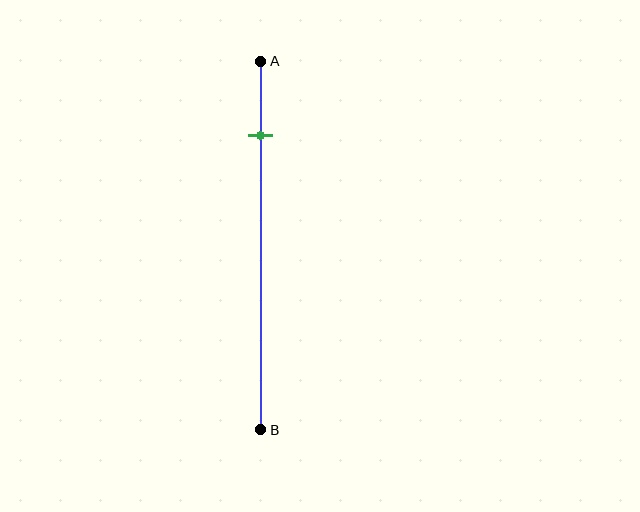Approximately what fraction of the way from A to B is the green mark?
The green mark is approximately 20% of the way from A to B.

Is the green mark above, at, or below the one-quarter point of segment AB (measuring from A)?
The green mark is above the one-quarter point of segment AB.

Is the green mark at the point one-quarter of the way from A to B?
No, the mark is at about 20% from A, not at the 25% one-quarter point.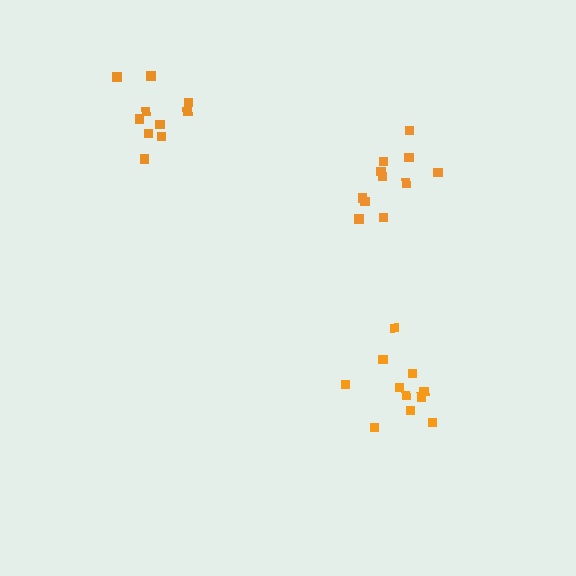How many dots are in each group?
Group 1: 10 dots, Group 2: 11 dots, Group 3: 11 dots (32 total).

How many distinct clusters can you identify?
There are 3 distinct clusters.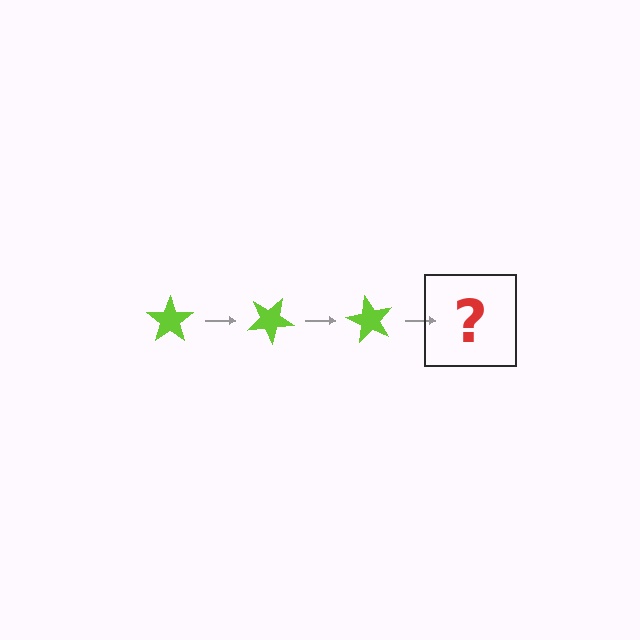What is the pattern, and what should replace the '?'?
The pattern is that the star rotates 30 degrees each step. The '?' should be a lime star rotated 90 degrees.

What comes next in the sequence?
The next element should be a lime star rotated 90 degrees.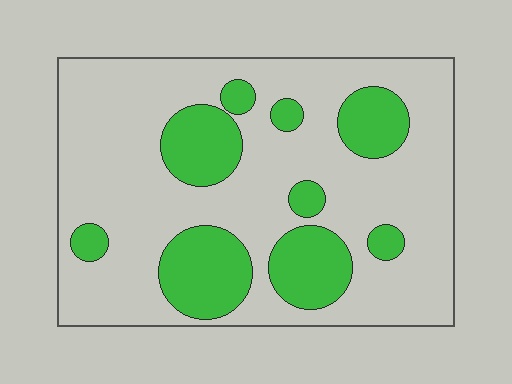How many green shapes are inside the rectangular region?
9.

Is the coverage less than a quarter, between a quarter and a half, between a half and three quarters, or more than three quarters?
Between a quarter and a half.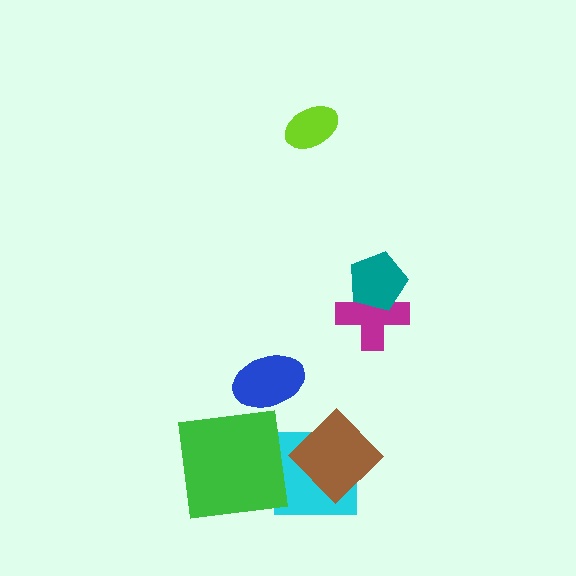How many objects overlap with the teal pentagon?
1 object overlaps with the teal pentagon.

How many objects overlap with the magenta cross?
1 object overlaps with the magenta cross.